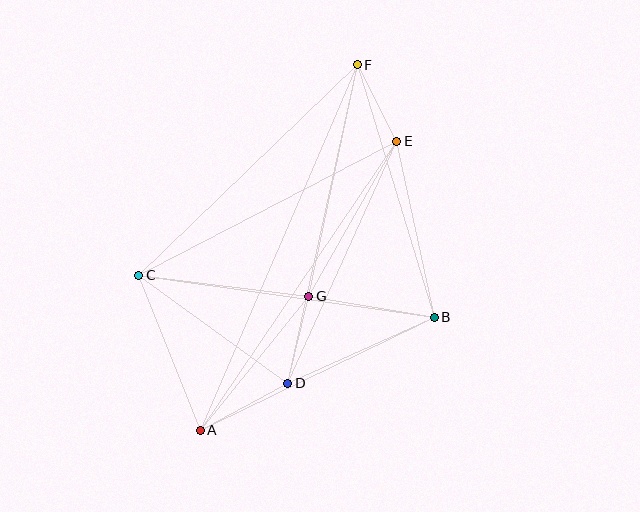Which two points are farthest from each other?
Points A and F are farthest from each other.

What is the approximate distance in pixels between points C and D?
The distance between C and D is approximately 184 pixels.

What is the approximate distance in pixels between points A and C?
The distance between A and C is approximately 167 pixels.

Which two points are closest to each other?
Points E and F are closest to each other.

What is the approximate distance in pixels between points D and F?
The distance between D and F is approximately 326 pixels.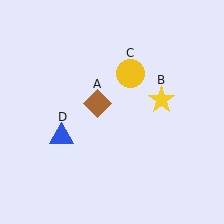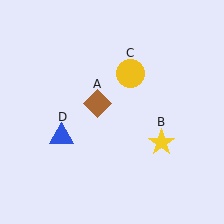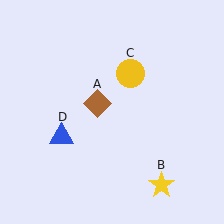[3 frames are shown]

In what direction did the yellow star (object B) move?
The yellow star (object B) moved down.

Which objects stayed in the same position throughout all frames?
Brown diamond (object A) and yellow circle (object C) and blue triangle (object D) remained stationary.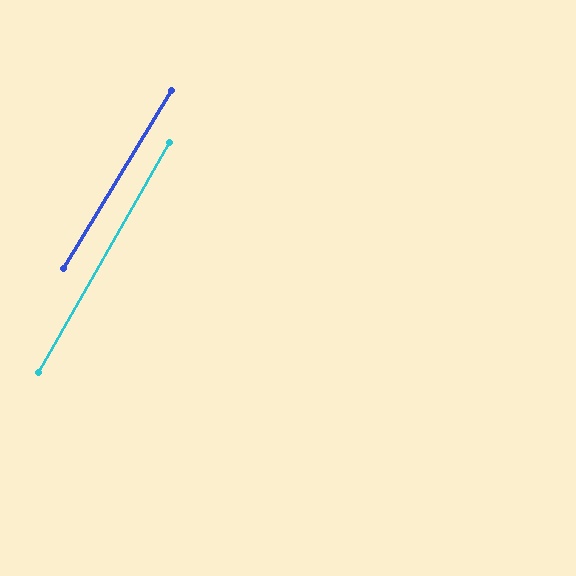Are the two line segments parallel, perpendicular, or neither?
Parallel — their directions differ by only 1.5°.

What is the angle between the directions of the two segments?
Approximately 1 degree.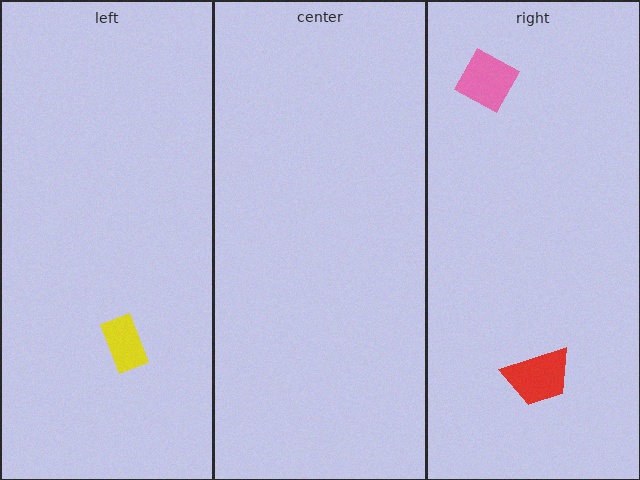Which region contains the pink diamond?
The right region.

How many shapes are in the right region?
2.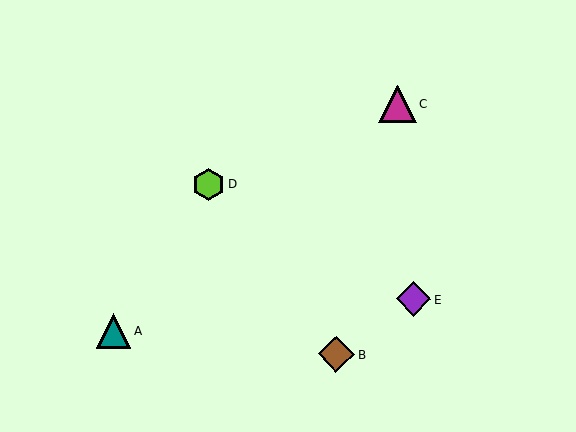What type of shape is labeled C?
Shape C is a magenta triangle.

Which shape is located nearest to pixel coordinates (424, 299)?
The purple diamond (labeled E) at (414, 299) is nearest to that location.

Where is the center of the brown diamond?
The center of the brown diamond is at (336, 354).